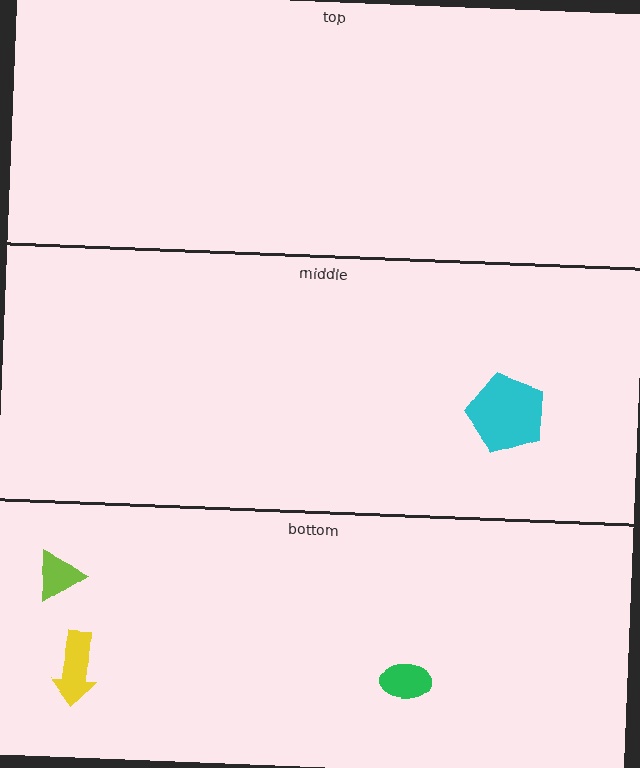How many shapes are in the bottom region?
3.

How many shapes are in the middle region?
1.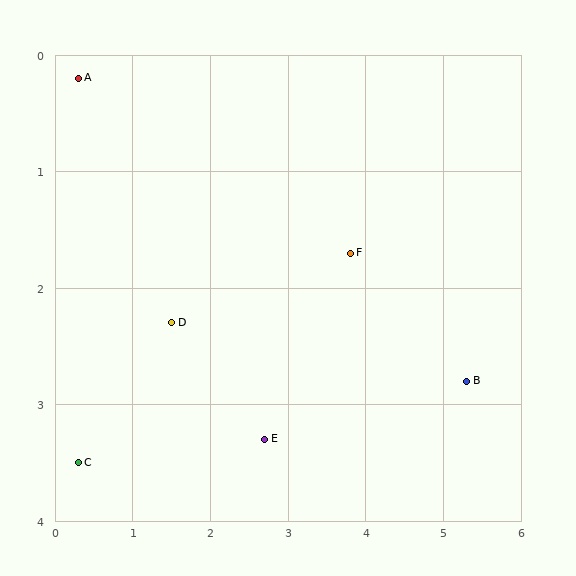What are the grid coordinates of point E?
Point E is at approximately (2.7, 3.3).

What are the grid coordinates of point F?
Point F is at approximately (3.8, 1.7).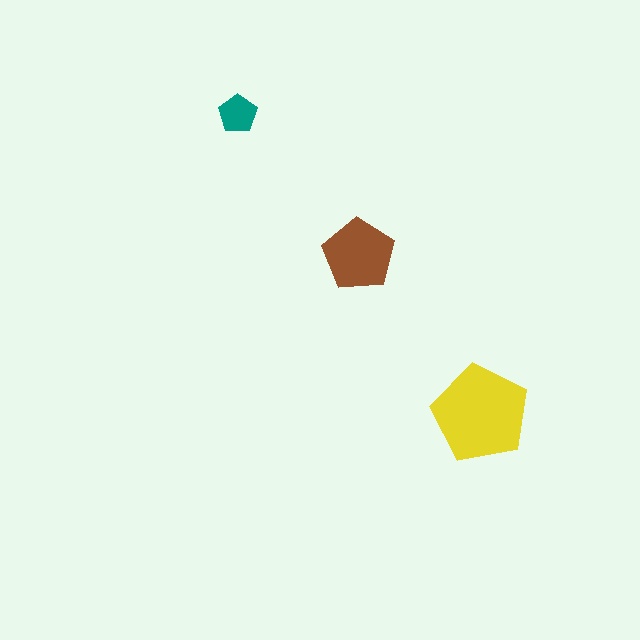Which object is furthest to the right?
The yellow pentagon is rightmost.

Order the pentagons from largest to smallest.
the yellow one, the brown one, the teal one.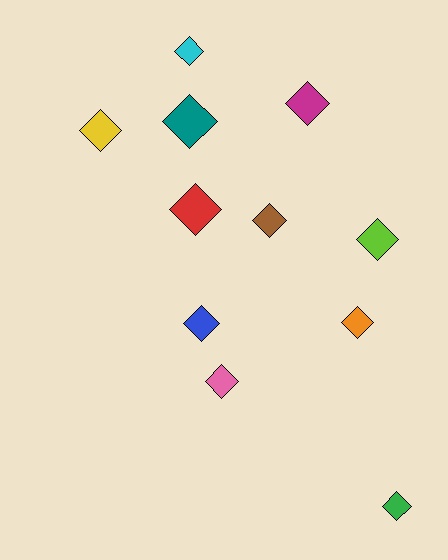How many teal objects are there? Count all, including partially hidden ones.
There is 1 teal object.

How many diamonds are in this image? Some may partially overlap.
There are 11 diamonds.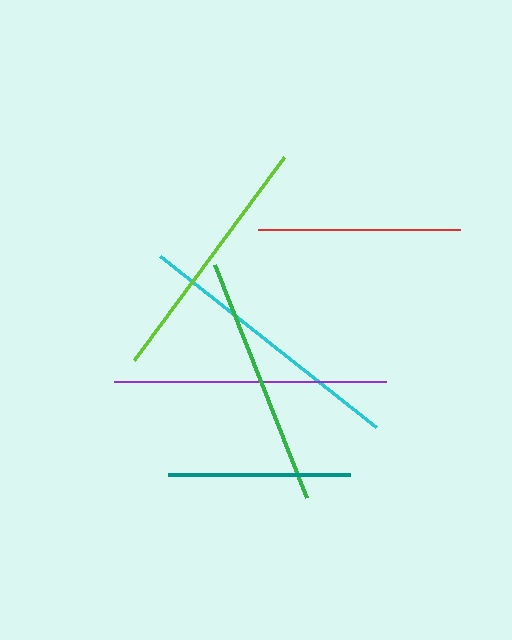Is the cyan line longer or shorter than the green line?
The cyan line is longer than the green line.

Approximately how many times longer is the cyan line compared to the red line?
The cyan line is approximately 1.4 times the length of the red line.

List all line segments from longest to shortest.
From longest to shortest: cyan, purple, lime, green, red, teal.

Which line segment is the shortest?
The teal line is the shortest at approximately 182 pixels.